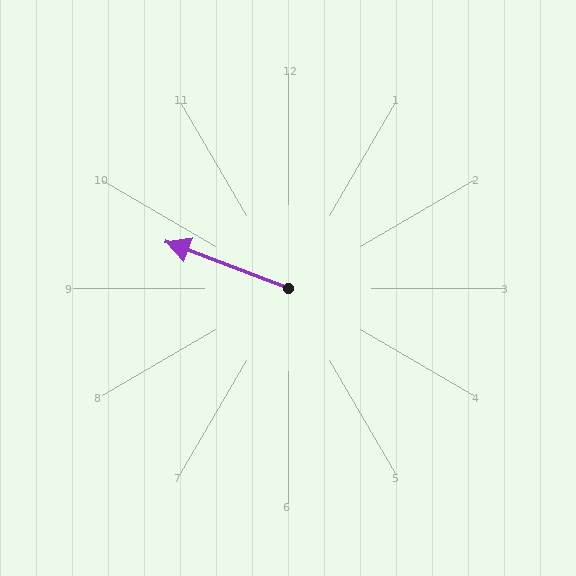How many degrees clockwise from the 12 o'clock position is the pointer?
Approximately 291 degrees.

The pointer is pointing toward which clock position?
Roughly 10 o'clock.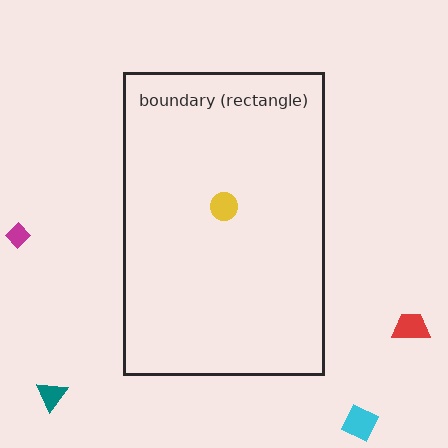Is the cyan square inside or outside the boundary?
Outside.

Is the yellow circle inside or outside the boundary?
Inside.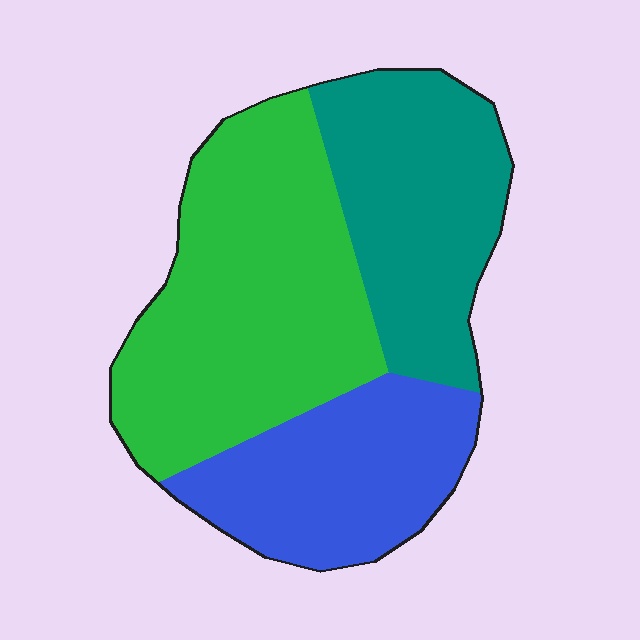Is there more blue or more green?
Green.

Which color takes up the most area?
Green, at roughly 45%.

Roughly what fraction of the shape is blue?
Blue covers 26% of the shape.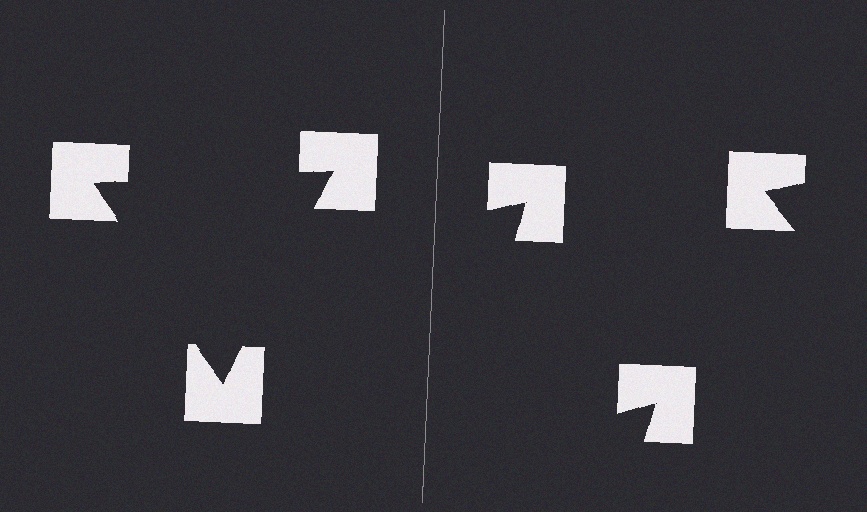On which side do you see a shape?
An illusory triangle appears on the left side. On the right side the wedge cuts are rotated, so no coherent shape forms.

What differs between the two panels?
The notched squares are positioned identically on both sides; only the wedge orientations differ. On the left they align to a triangle; on the right they are misaligned.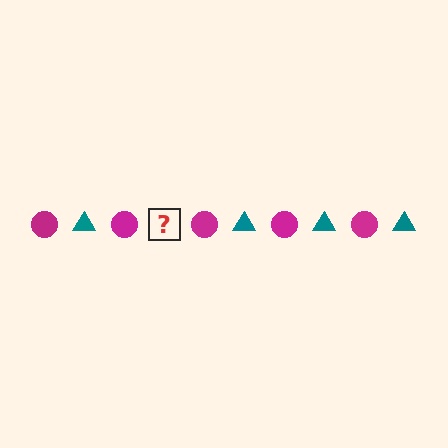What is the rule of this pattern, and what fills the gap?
The rule is that the pattern alternates between magenta circle and teal triangle. The gap should be filled with a teal triangle.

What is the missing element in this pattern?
The missing element is a teal triangle.